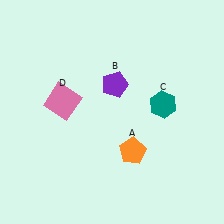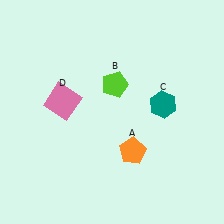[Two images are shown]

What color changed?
The pentagon (B) changed from purple in Image 1 to lime in Image 2.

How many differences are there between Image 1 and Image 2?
There is 1 difference between the two images.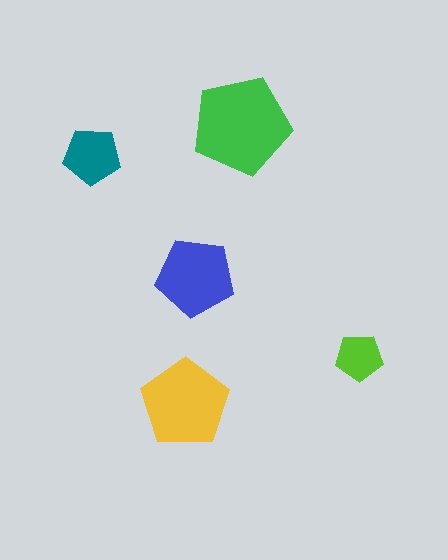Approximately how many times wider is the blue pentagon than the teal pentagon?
About 1.5 times wider.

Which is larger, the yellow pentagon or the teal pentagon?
The yellow one.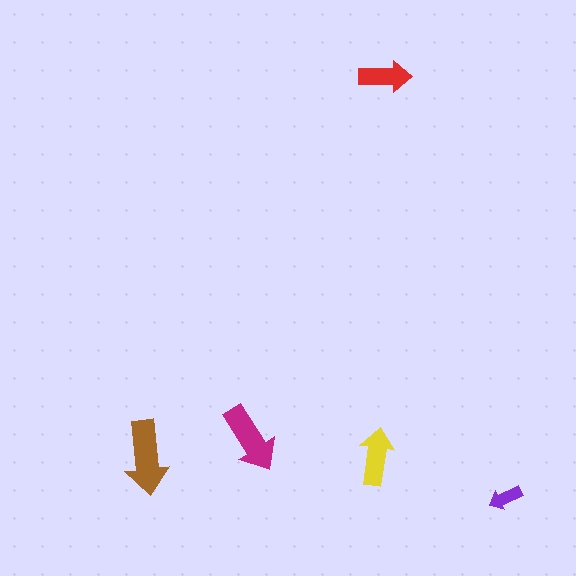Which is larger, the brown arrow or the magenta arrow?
The brown one.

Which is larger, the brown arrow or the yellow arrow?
The brown one.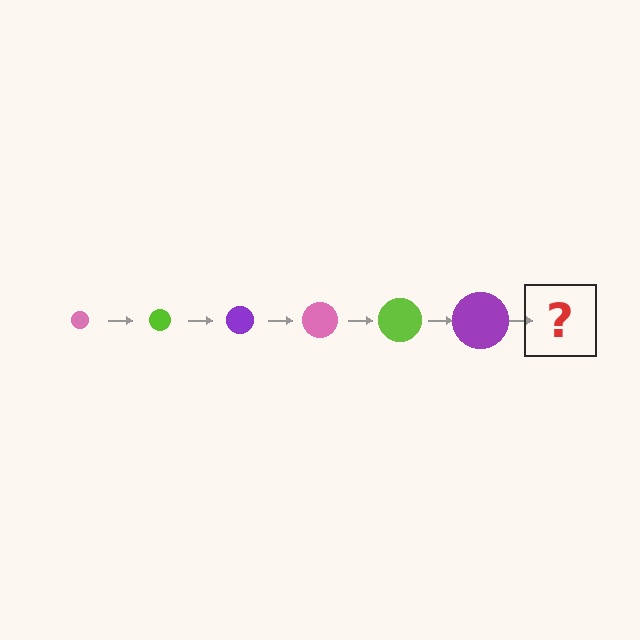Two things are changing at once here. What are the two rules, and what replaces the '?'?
The two rules are that the circle grows larger each step and the color cycles through pink, lime, and purple. The '?' should be a pink circle, larger than the previous one.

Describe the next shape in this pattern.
It should be a pink circle, larger than the previous one.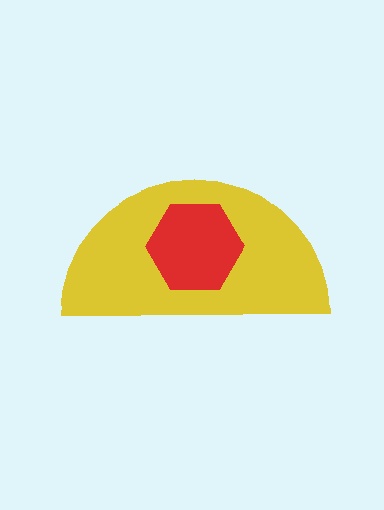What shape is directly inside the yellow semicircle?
The red hexagon.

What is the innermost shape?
The red hexagon.